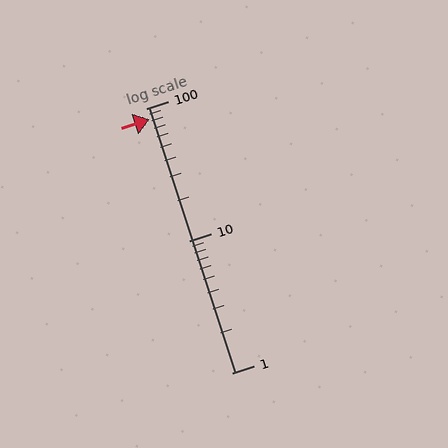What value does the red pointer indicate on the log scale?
The pointer indicates approximately 82.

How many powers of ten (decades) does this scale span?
The scale spans 2 decades, from 1 to 100.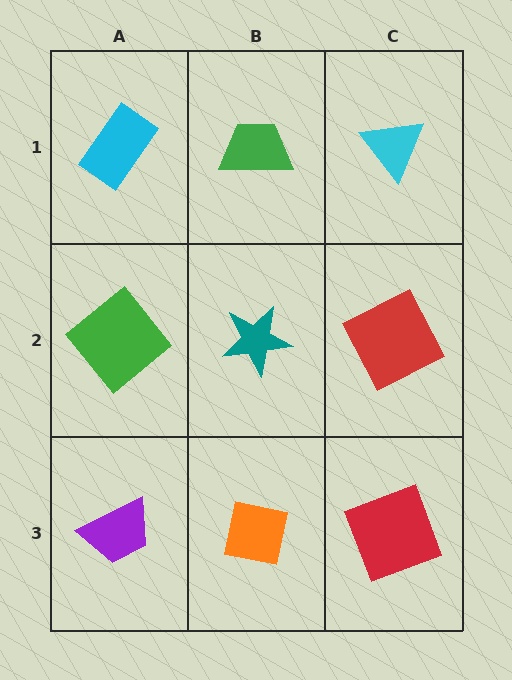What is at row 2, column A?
A green diamond.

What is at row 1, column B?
A green trapezoid.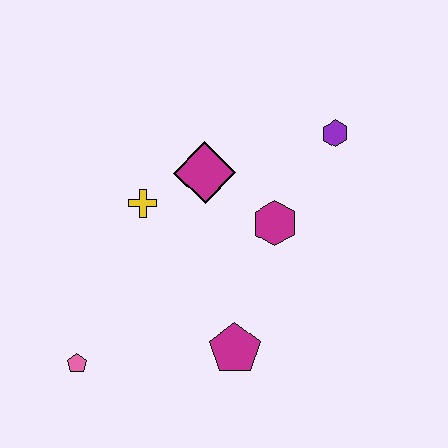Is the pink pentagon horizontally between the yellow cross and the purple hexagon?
No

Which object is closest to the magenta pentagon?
The magenta hexagon is closest to the magenta pentagon.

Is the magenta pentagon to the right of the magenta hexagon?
No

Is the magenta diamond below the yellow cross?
No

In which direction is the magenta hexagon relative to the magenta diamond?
The magenta hexagon is to the right of the magenta diamond.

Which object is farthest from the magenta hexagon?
The pink pentagon is farthest from the magenta hexagon.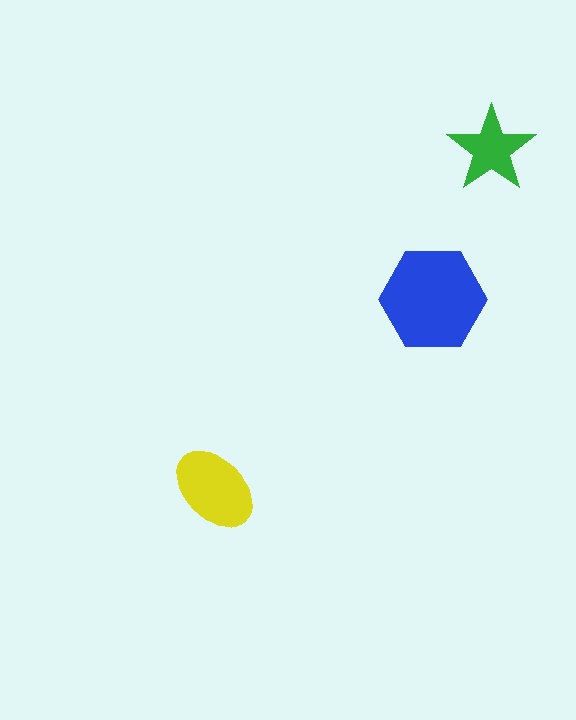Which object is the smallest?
The green star.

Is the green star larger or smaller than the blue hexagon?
Smaller.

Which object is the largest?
The blue hexagon.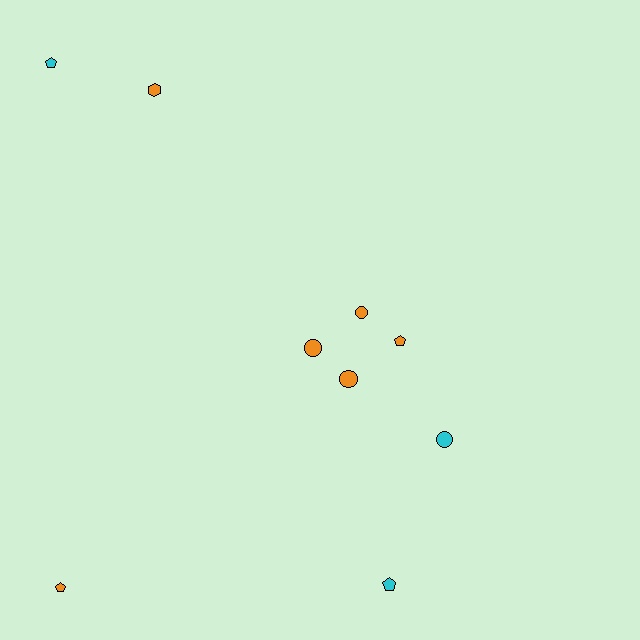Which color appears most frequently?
Orange, with 6 objects.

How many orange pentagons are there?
There are 2 orange pentagons.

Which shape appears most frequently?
Pentagon, with 4 objects.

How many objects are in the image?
There are 9 objects.